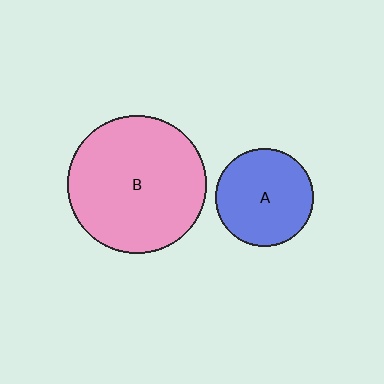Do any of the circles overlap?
No, none of the circles overlap.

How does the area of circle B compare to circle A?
Approximately 2.0 times.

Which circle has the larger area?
Circle B (pink).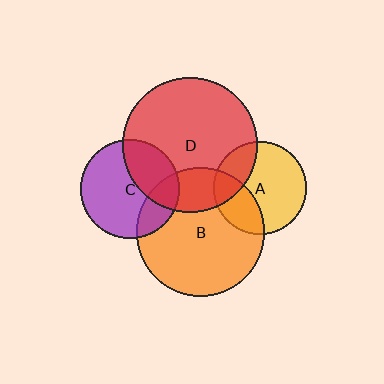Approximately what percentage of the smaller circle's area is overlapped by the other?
Approximately 30%.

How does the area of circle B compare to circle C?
Approximately 1.7 times.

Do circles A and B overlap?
Yes.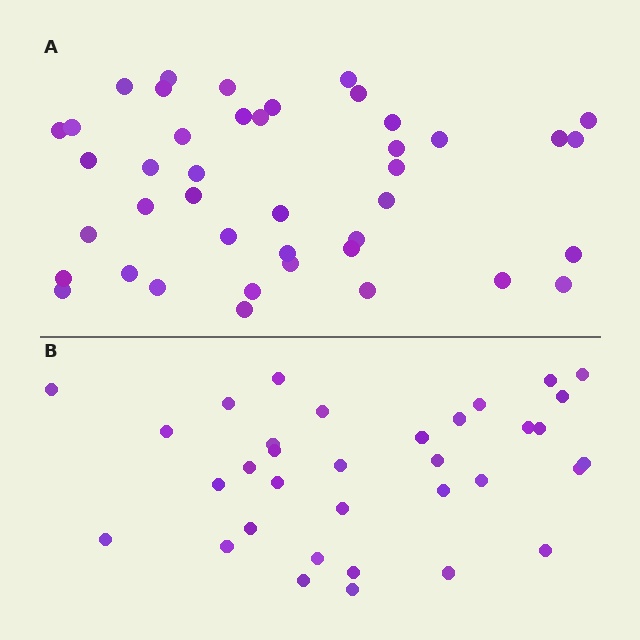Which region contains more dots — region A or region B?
Region A (the top region) has more dots.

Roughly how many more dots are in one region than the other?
Region A has roughly 8 or so more dots than region B.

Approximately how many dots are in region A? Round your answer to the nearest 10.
About 40 dots. (The exact count is 42, which rounds to 40.)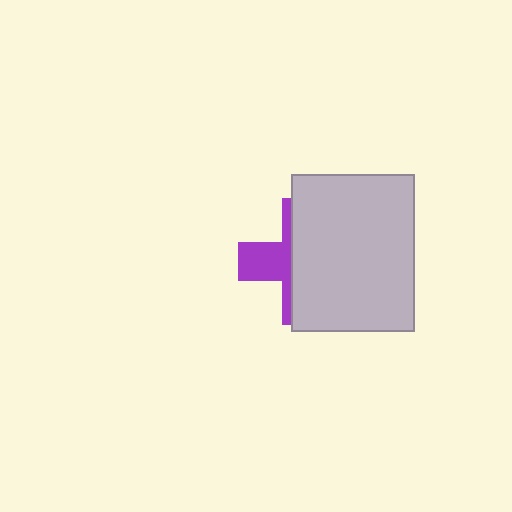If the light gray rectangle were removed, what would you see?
You would see the complete purple cross.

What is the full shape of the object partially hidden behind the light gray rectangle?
The partially hidden object is a purple cross.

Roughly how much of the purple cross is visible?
A small part of it is visible (roughly 35%).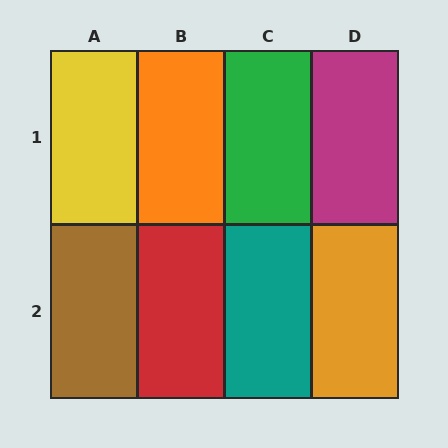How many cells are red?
1 cell is red.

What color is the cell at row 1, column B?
Orange.